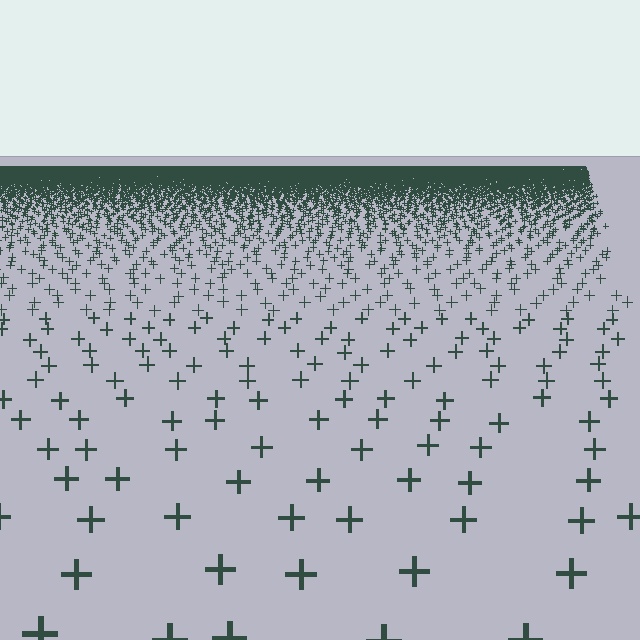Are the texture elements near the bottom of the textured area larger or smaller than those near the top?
Larger. Near the bottom, elements are closer to the viewer and appear at a bigger on-screen size.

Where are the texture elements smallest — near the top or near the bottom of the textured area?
Near the top.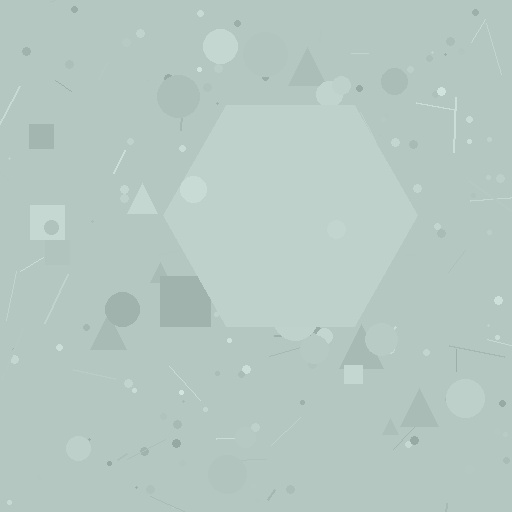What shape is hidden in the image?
A hexagon is hidden in the image.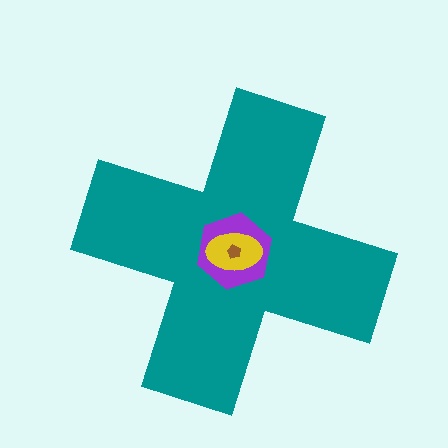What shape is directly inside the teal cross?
The purple hexagon.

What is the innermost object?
The brown pentagon.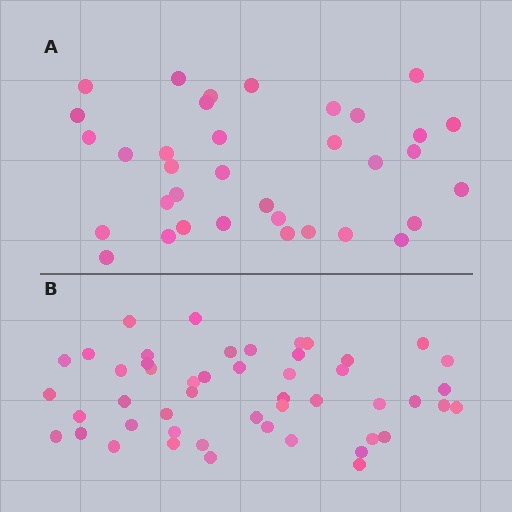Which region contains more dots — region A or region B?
Region B (the bottom region) has more dots.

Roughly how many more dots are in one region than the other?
Region B has approximately 15 more dots than region A.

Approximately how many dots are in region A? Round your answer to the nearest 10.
About 40 dots. (The exact count is 35, which rounds to 40.)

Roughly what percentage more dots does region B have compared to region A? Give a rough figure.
About 40% more.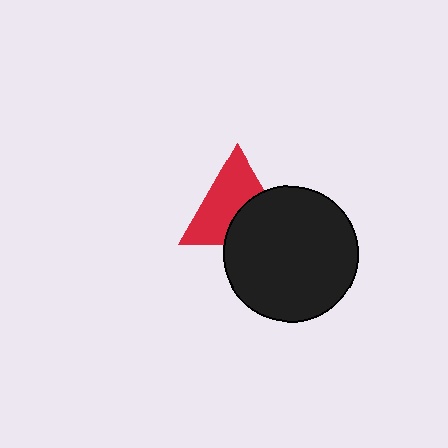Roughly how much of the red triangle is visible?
About half of it is visible (roughly 60%).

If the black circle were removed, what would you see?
You would see the complete red triangle.